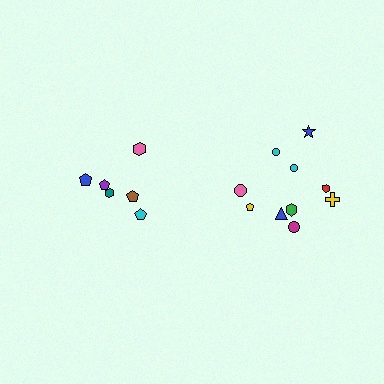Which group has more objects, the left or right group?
The right group.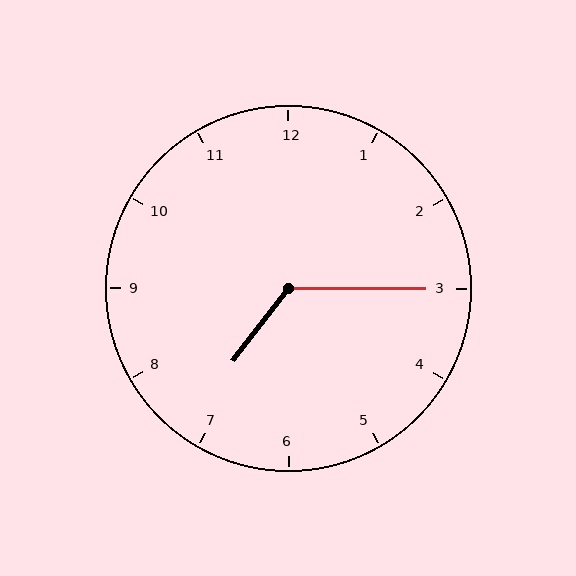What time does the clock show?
7:15.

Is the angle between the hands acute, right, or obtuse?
It is obtuse.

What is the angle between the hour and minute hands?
Approximately 128 degrees.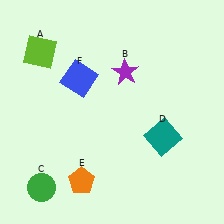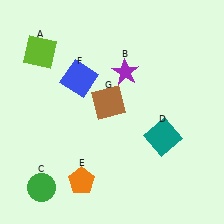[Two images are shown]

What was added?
A brown square (G) was added in Image 2.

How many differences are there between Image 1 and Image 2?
There is 1 difference between the two images.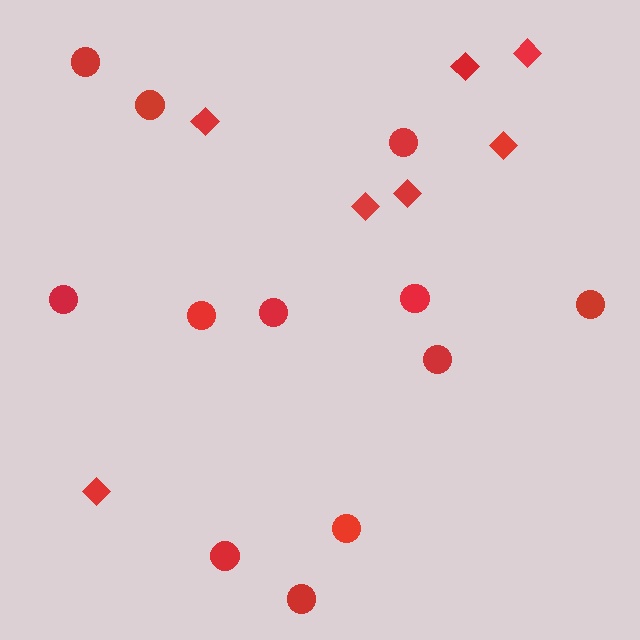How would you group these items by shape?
There are 2 groups: one group of diamonds (7) and one group of circles (12).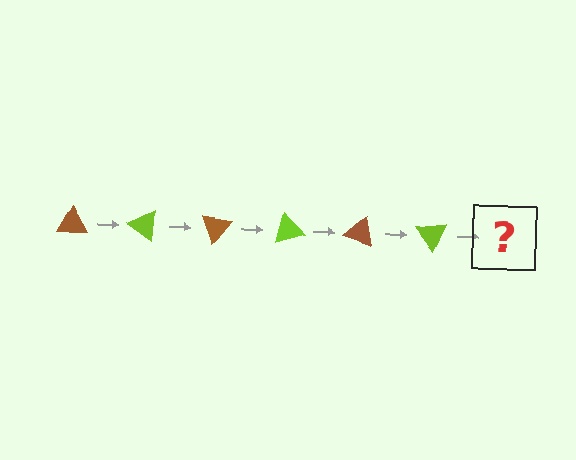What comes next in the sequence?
The next element should be a brown triangle, rotated 210 degrees from the start.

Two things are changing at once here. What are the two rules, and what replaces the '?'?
The two rules are that it rotates 35 degrees each step and the color cycles through brown and lime. The '?' should be a brown triangle, rotated 210 degrees from the start.